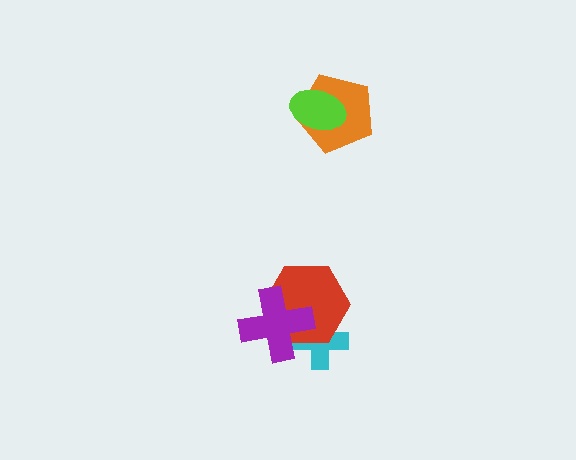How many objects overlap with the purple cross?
2 objects overlap with the purple cross.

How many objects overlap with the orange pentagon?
1 object overlaps with the orange pentagon.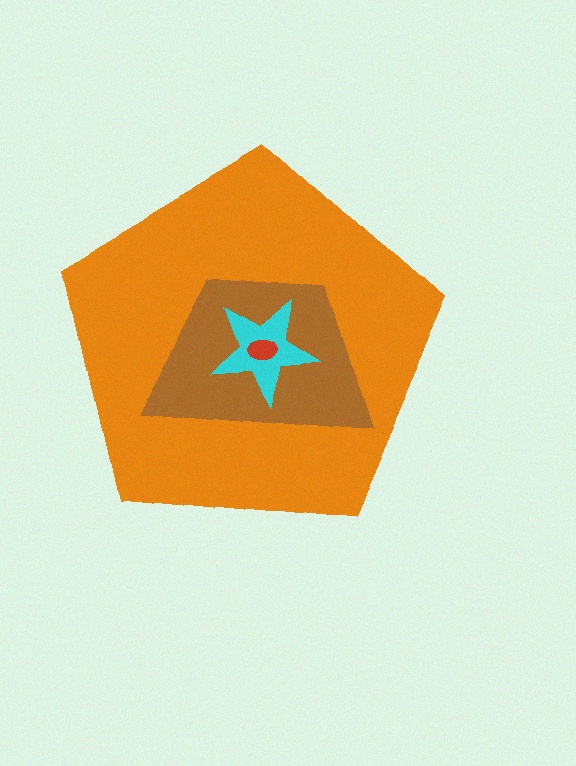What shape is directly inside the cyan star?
The red ellipse.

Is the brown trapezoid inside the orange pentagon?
Yes.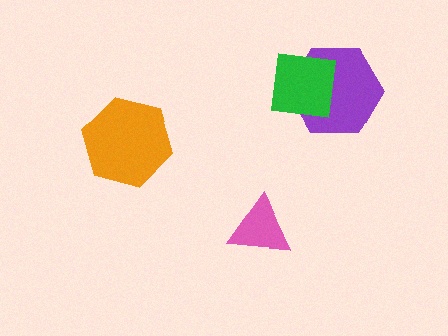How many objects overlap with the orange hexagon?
0 objects overlap with the orange hexagon.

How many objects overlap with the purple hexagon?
1 object overlaps with the purple hexagon.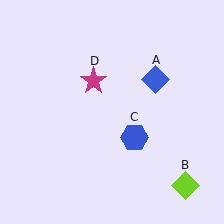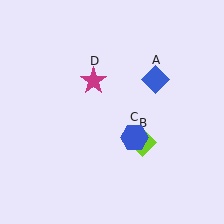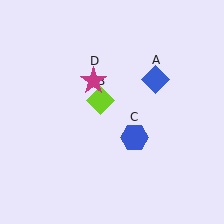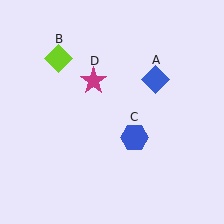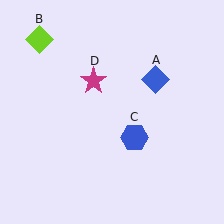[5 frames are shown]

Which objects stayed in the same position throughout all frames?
Blue diamond (object A) and blue hexagon (object C) and magenta star (object D) remained stationary.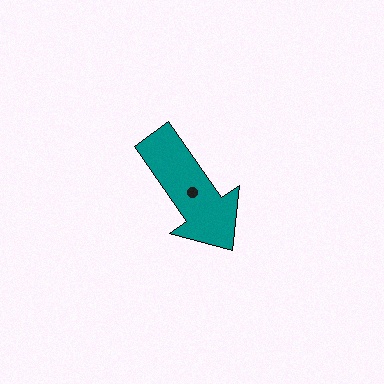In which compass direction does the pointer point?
Southeast.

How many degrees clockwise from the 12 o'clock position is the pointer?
Approximately 145 degrees.